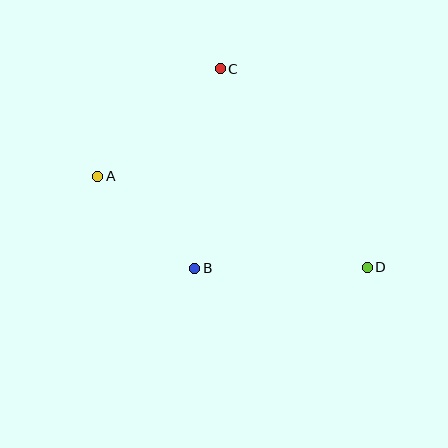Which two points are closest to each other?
Points A and B are closest to each other.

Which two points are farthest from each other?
Points A and D are farthest from each other.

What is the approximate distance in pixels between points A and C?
The distance between A and C is approximately 163 pixels.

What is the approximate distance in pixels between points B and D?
The distance between B and D is approximately 172 pixels.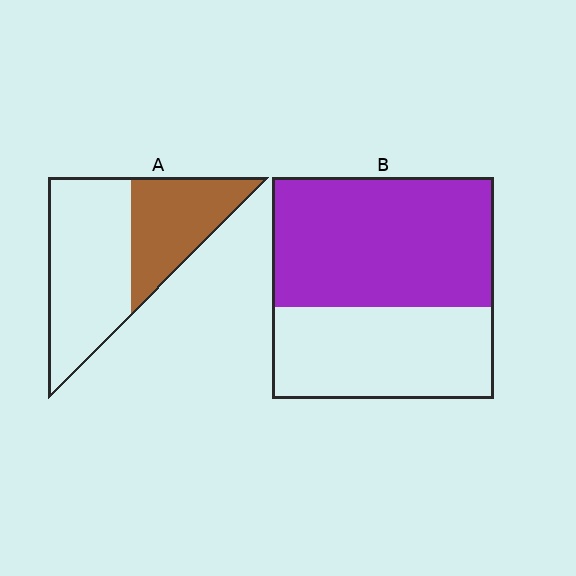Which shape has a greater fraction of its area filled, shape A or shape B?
Shape B.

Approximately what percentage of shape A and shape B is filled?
A is approximately 40% and B is approximately 60%.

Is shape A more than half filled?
No.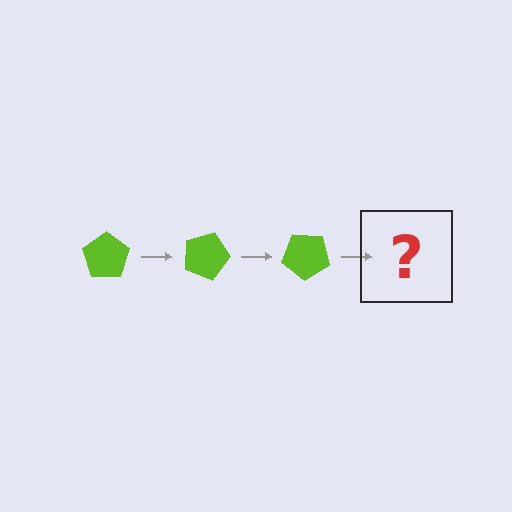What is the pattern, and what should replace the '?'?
The pattern is that the pentagon rotates 20 degrees each step. The '?' should be a lime pentagon rotated 60 degrees.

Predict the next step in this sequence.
The next step is a lime pentagon rotated 60 degrees.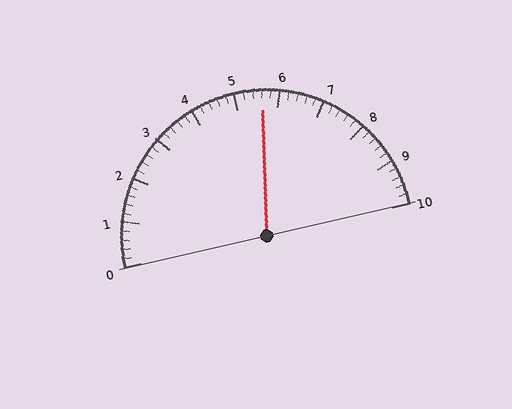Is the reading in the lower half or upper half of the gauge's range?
The reading is in the upper half of the range (0 to 10).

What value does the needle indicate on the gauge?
The needle indicates approximately 5.6.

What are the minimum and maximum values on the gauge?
The gauge ranges from 0 to 10.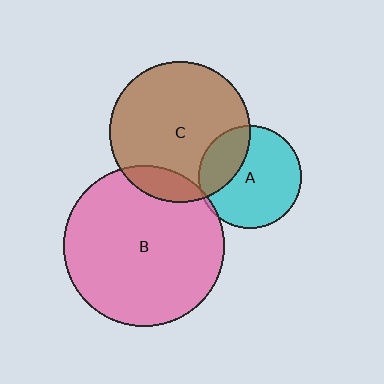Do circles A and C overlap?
Yes.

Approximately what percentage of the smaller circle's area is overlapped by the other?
Approximately 30%.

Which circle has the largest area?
Circle B (pink).